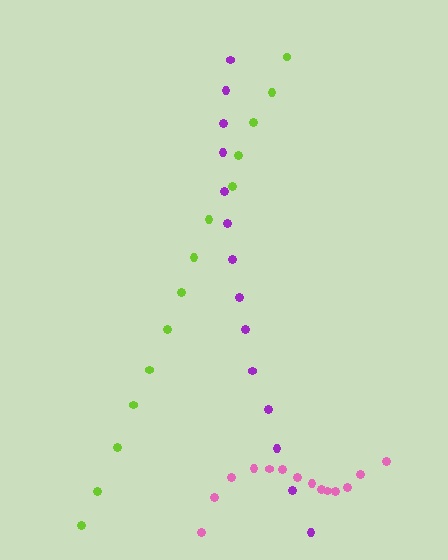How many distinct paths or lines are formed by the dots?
There are 3 distinct paths.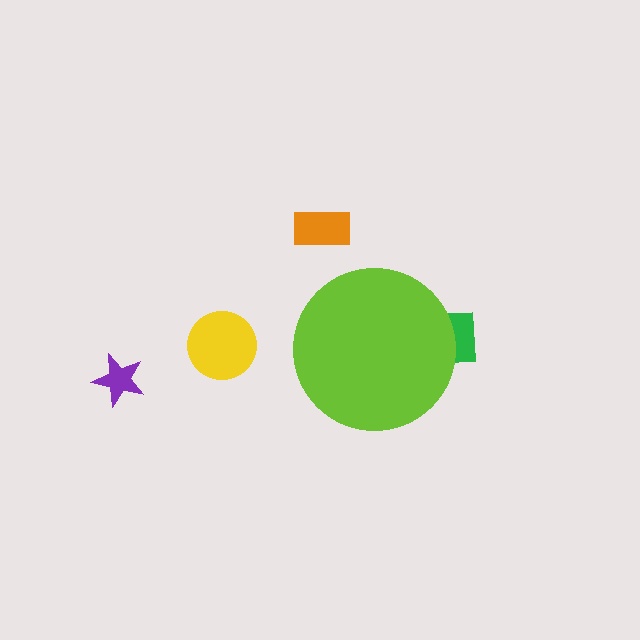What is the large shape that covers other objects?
A lime circle.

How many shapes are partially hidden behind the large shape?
1 shape is partially hidden.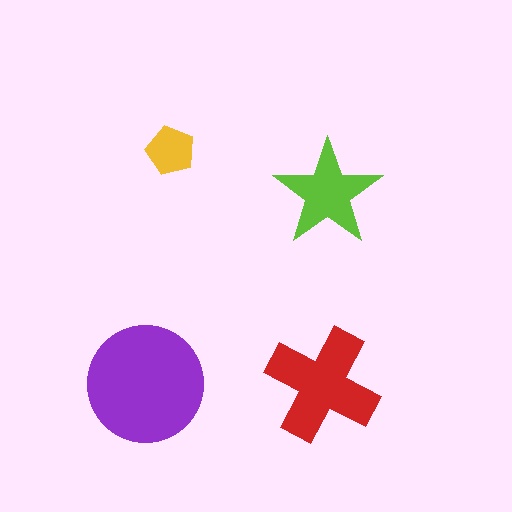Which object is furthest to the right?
The lime star is rightmost.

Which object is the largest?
The purple circle.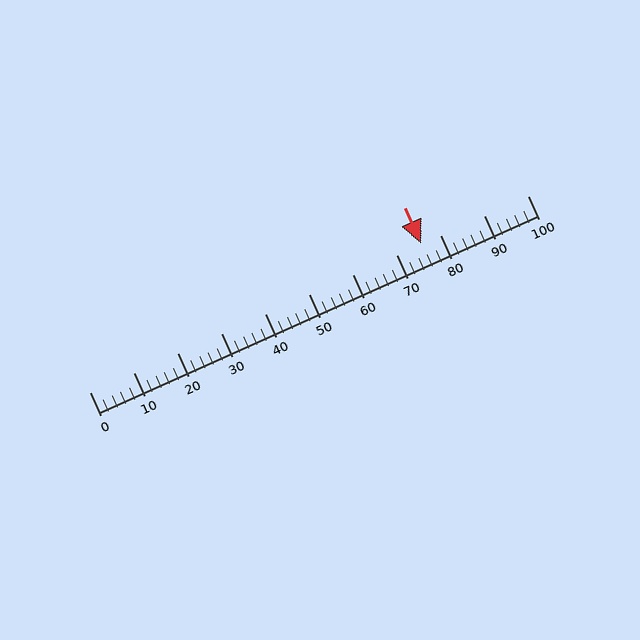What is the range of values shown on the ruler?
The ruler shows values from 0 to 100.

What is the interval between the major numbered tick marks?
The major tick marks are spaced 10 units apart.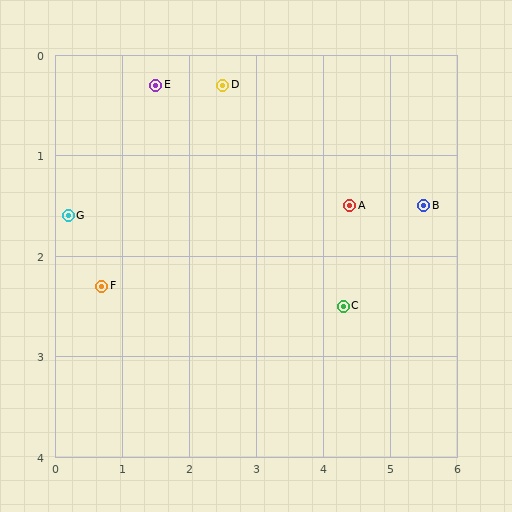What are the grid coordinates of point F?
Point F is at approximately (0.7, 2.3).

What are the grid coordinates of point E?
Point E is at approximately (1.5, 0.3).